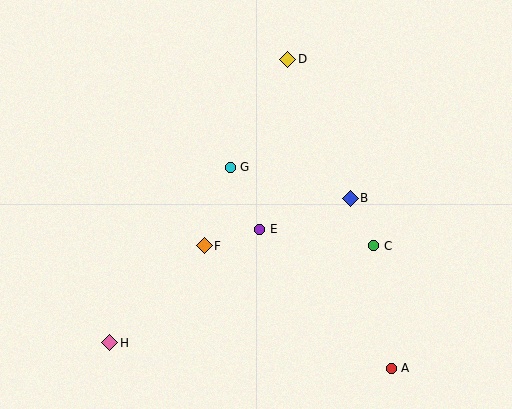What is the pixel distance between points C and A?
The distance between C and A is 124 pixels.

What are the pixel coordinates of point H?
Point H is at (110, 343).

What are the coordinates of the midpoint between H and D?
The midpoint between H and D is at (199, 201).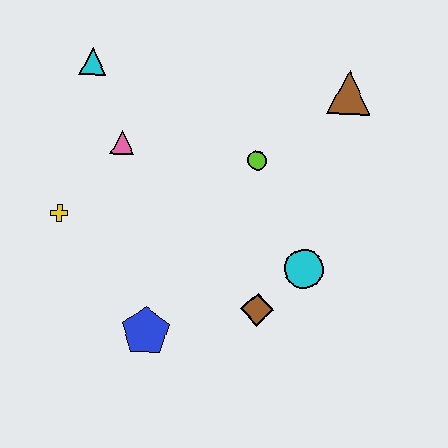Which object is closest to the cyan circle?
The brown diamond is closest to the cyan circle.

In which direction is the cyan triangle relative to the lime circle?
The cyan triangle is to the left of the lime circle.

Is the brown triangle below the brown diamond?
No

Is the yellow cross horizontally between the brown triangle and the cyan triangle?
No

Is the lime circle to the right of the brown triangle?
No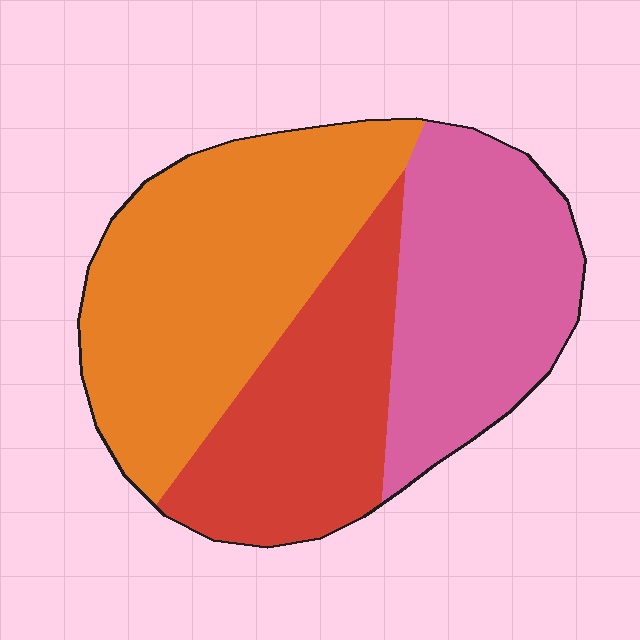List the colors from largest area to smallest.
From largest to smallest: orange, pink, red.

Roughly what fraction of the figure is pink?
Pink covers roughly 30% of the figure.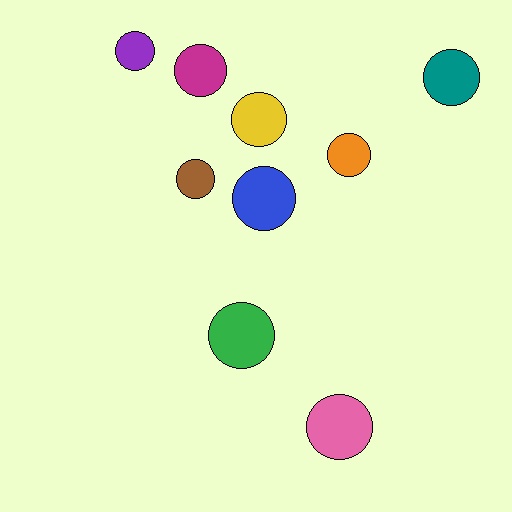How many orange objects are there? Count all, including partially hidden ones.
There is 1 orange object.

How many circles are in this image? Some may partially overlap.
There are 9 circles.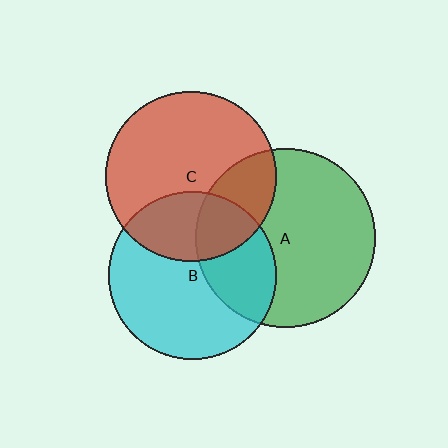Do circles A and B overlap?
Yes.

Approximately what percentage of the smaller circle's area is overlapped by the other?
Approximately 35%.